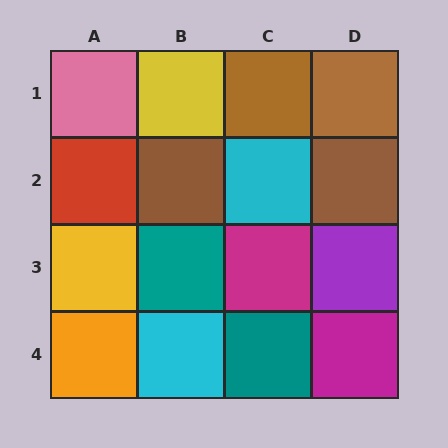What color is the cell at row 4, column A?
Orange.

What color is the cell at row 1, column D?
Brown.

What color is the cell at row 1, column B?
Yellow.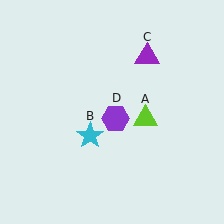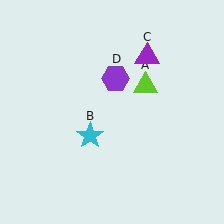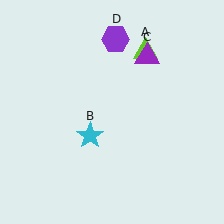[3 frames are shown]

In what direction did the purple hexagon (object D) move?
The purple hexagon (object D) moved up.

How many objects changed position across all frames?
2 objects changed position: lime triangle (object A), purple hexagon (object D).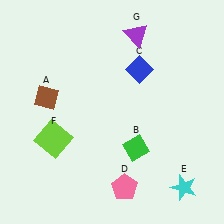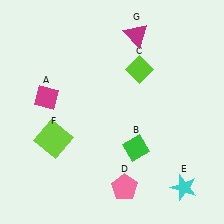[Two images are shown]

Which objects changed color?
A changed from brown to magenta. C changed from blue to lime. G changed from purple to magenta.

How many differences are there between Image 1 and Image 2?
There are 3 differences between the two images.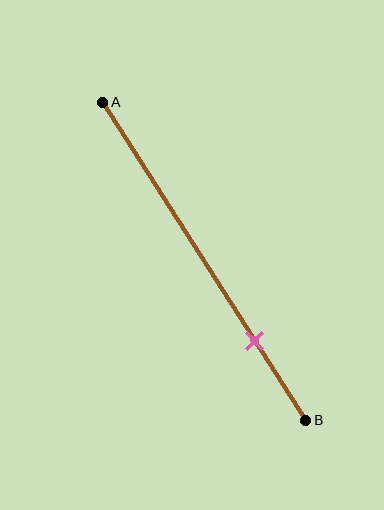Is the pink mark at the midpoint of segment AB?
No, the mark is at about 75% from A, not at the 50% midpoint.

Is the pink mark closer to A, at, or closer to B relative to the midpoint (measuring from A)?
The pink mark is closer to point B than the midpoint of segment AB.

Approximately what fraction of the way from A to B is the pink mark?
The pink mark is approximately 75% of the way from A to B.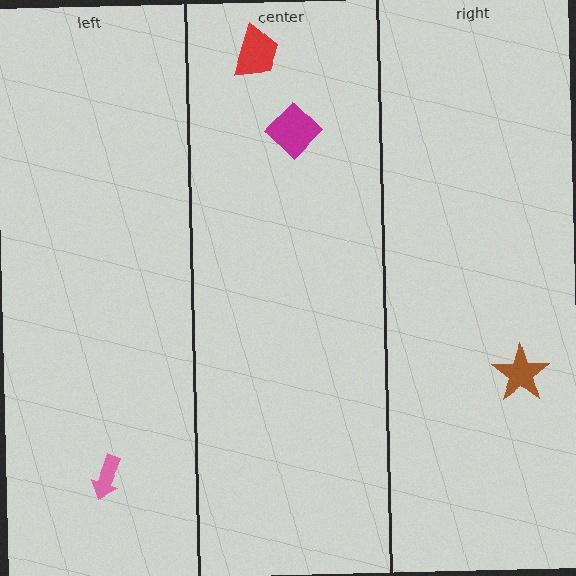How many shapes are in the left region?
1.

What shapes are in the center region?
The magenta diamond, the red trapezoid.